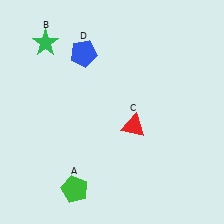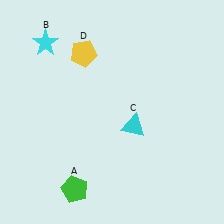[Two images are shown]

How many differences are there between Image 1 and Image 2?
There are 3 differences between the two images.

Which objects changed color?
B changed from green to cyan. C changed from red to cyan. D changed from blue to yellow.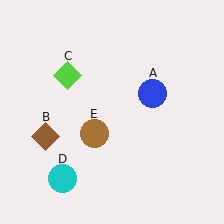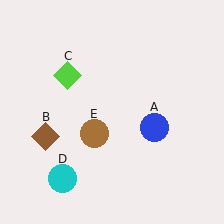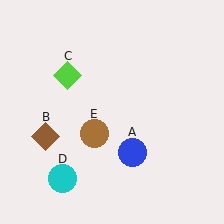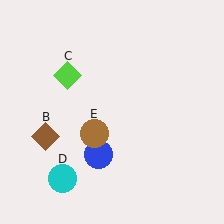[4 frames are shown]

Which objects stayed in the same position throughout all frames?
Brown diamond (object B) and lime diamond (object C) and cyan circle (object D) and brown circle (object E) remained stationary.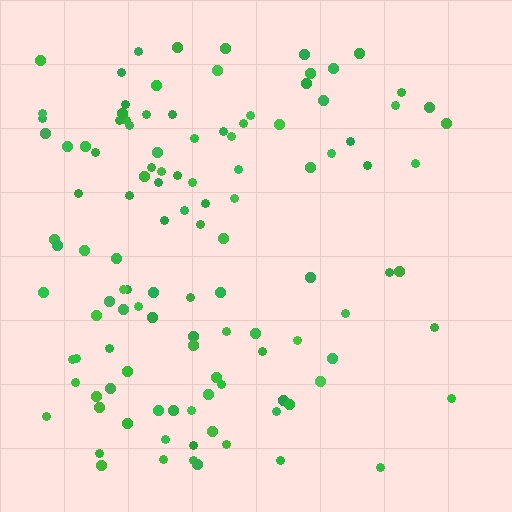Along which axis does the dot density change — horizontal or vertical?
Horizontal.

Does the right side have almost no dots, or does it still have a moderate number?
Still a moderate number, just noticeably fewer than the left.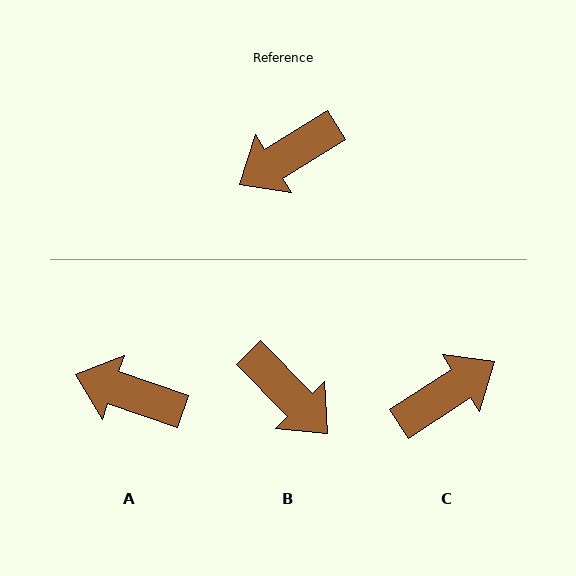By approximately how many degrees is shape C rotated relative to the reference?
Approximately 179 degrees clockwise.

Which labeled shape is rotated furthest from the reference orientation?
C, about 179 degrees away.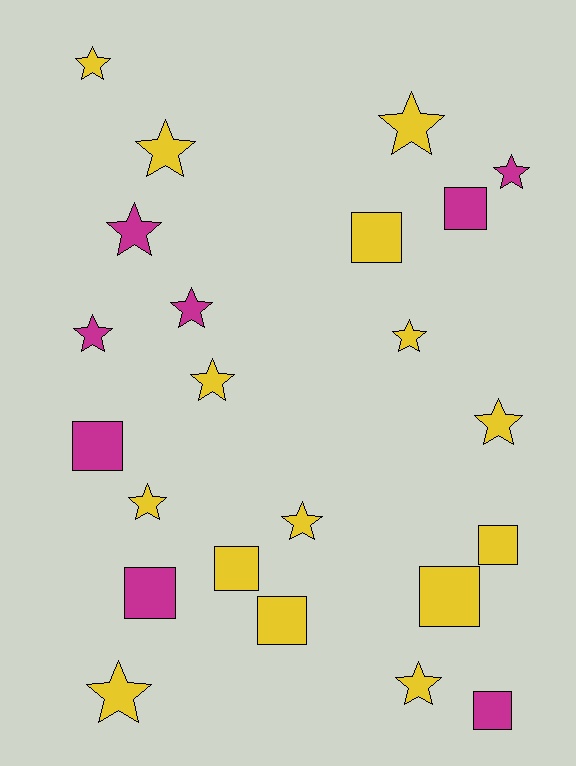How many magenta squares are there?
There are 4 magenta squares.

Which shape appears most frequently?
Star, with 14 objects.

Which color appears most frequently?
Yellow, with 15 objects.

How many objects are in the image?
There are 23 objects.